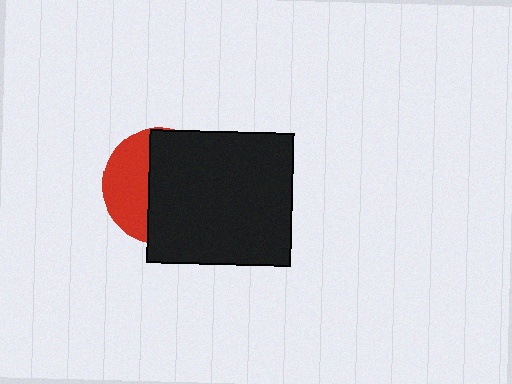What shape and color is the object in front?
The object in front is a black rectangle.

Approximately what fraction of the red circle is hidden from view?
Roughly 63% of the red circle is hidden behind the black rectangle.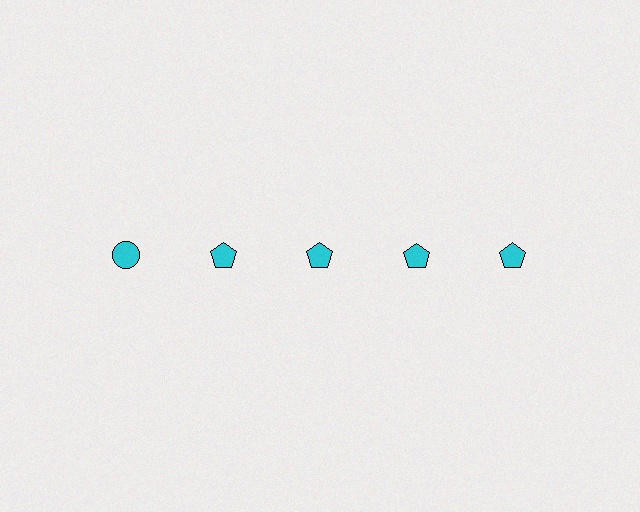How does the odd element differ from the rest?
It has a different shape: circle instead of pentagon.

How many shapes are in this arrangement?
There are 5 shapes arranged in a grid pattern.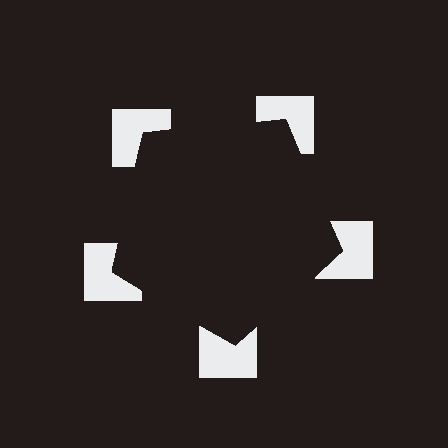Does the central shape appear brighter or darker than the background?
It typically appears slightly darker than the background, even though no actual brightness change is drawn.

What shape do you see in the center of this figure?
An illusory pentagon — its edges are inferred from the aligned wedge cuts in the notched squares, not physically drawn.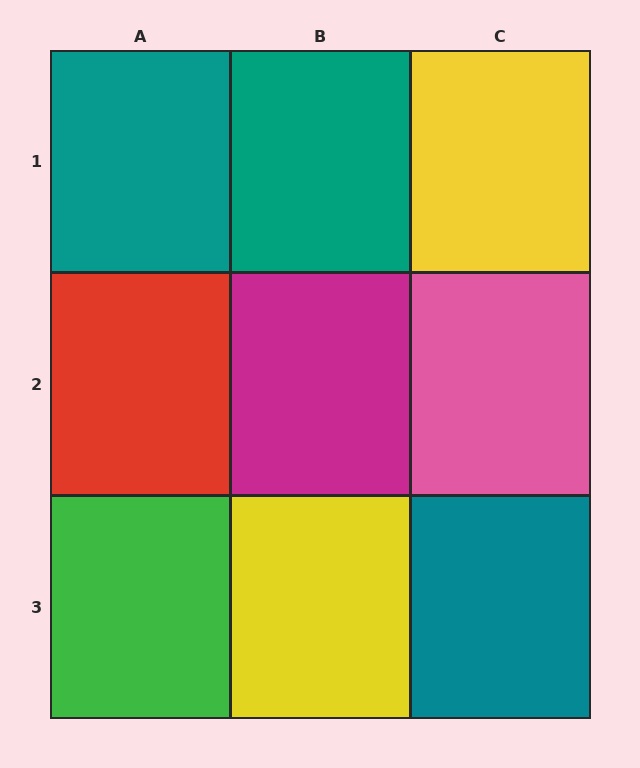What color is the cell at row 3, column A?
Green.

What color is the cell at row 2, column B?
Magenta.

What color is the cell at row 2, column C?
Pink.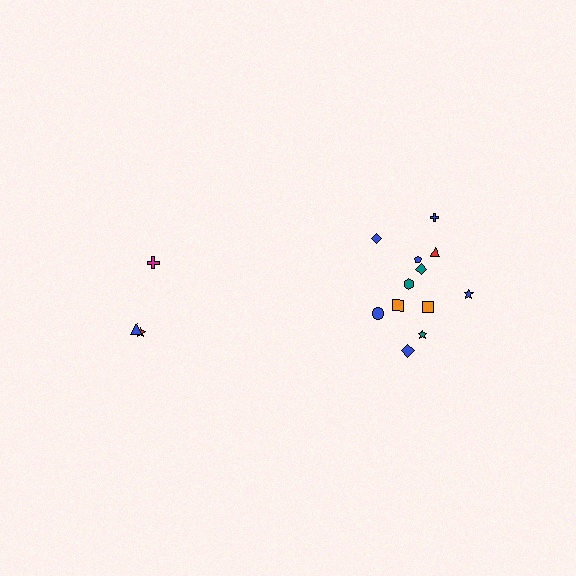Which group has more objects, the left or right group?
The right group.